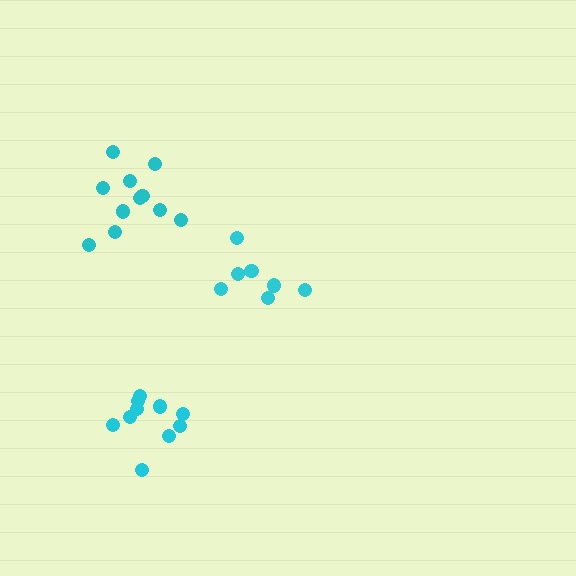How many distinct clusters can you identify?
There are 3 distinct clusters.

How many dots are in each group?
Group 1: 7 dots, Group 2: 11 dots, Group 3: 10 dots (28 total).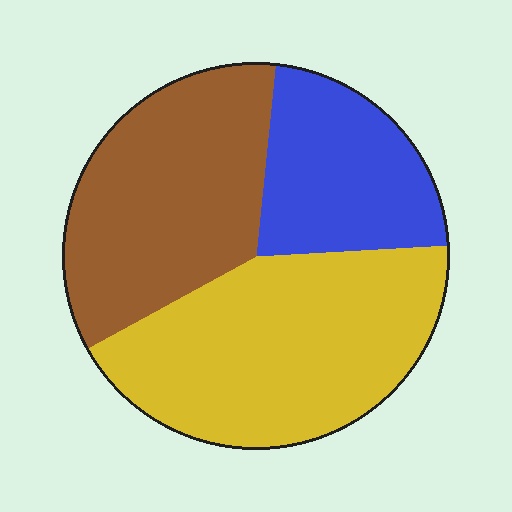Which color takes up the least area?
Blue, at roughly 20%.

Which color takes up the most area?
Yellow, at roughly 45%.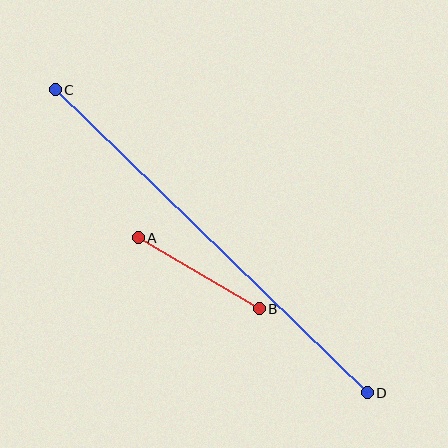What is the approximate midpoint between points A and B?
The midpoint is at approximately (199, 273) pixels.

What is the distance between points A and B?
The distance is approximately 140 pixels.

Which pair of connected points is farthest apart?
Points C and D are farthest apart.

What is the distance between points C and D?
The distance is approximately 435 pixels.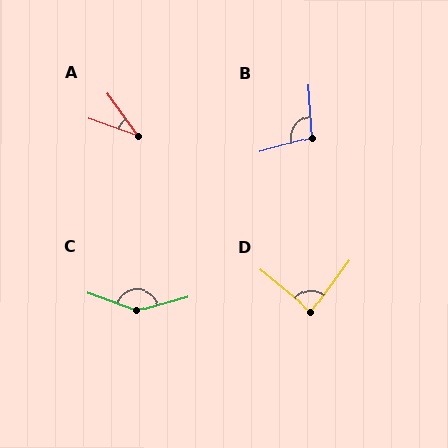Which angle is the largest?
C, at approximately 144 degrees.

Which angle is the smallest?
A, at approximately 35 degrees.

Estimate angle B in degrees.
Approximately 102 degrees.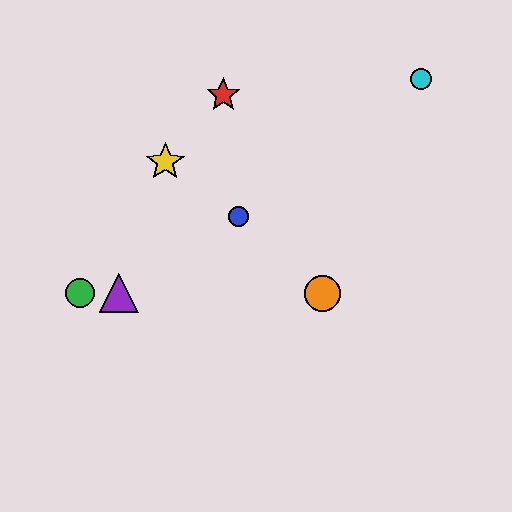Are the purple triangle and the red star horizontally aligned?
No, the purple triangle is at y≈293 and the red star is at y≈95.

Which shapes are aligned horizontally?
The green circle, the purple triangle, the orange circle are aligned horizontally.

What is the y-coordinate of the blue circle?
The blue circle is at y≈217.